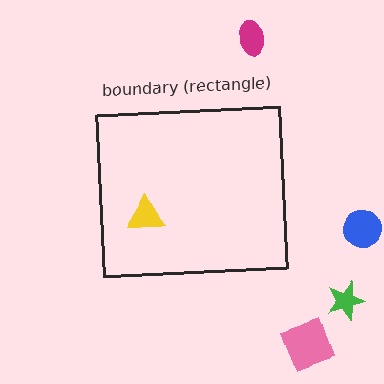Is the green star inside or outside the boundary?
Outside.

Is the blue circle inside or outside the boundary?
Outside.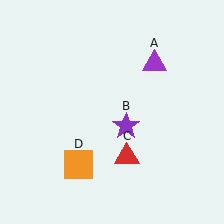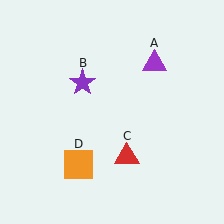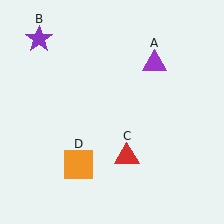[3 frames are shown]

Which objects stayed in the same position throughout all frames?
Purple triangle (object A) and red triangle (object C) and orange square (object D) remained stationary.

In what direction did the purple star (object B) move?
The purple star (object B) moved up and to the left.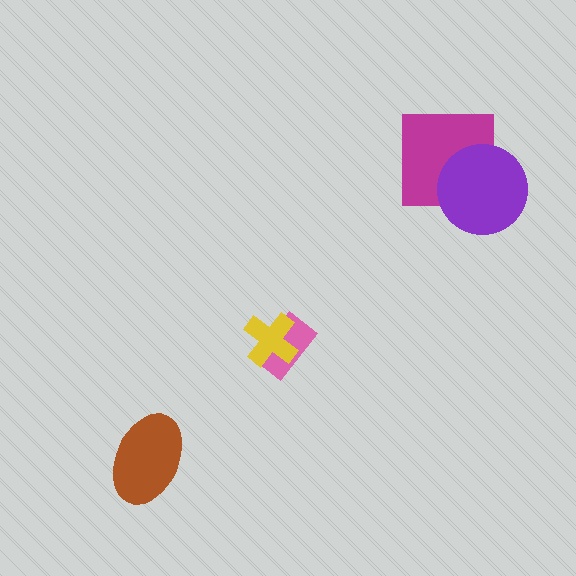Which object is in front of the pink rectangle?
The yellow cross is in front of the pink rectangle.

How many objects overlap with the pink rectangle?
1 object overlaps with the pink rectangle.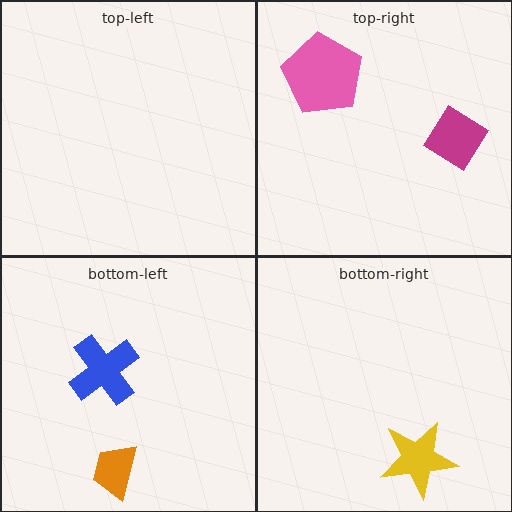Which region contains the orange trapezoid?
The bottom-left region.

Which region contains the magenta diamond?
The top-right region.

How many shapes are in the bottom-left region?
2.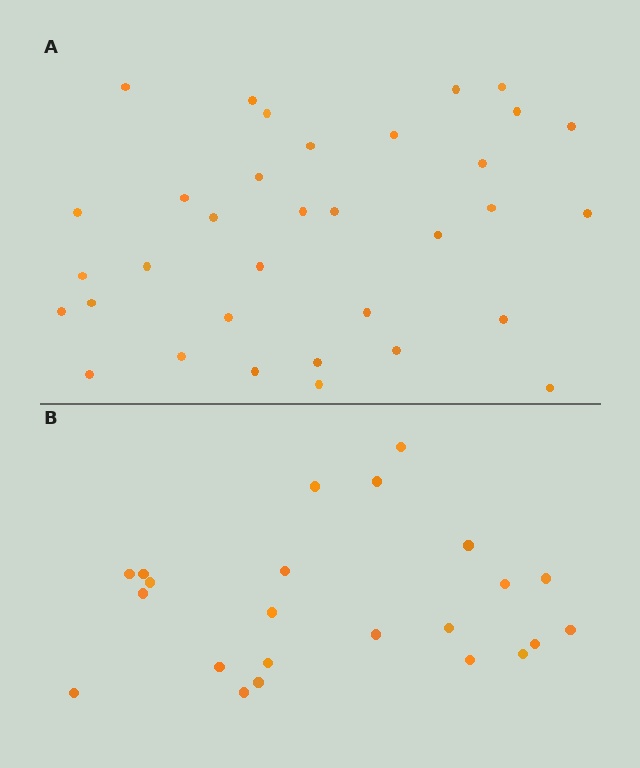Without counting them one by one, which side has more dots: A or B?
Region A (the top region) has more dots.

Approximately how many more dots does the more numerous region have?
Region A has roughly 12 or so more dots than region B.